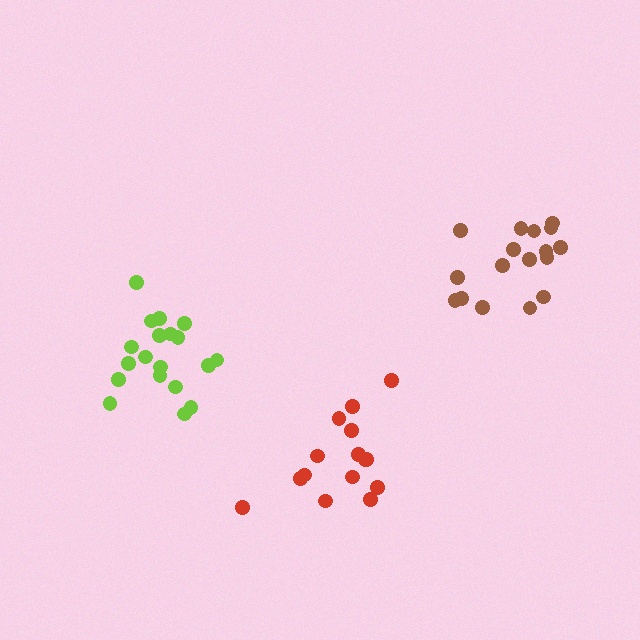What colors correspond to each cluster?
The clusters are colored: red, brown, lime.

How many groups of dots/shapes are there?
There are 3 groups.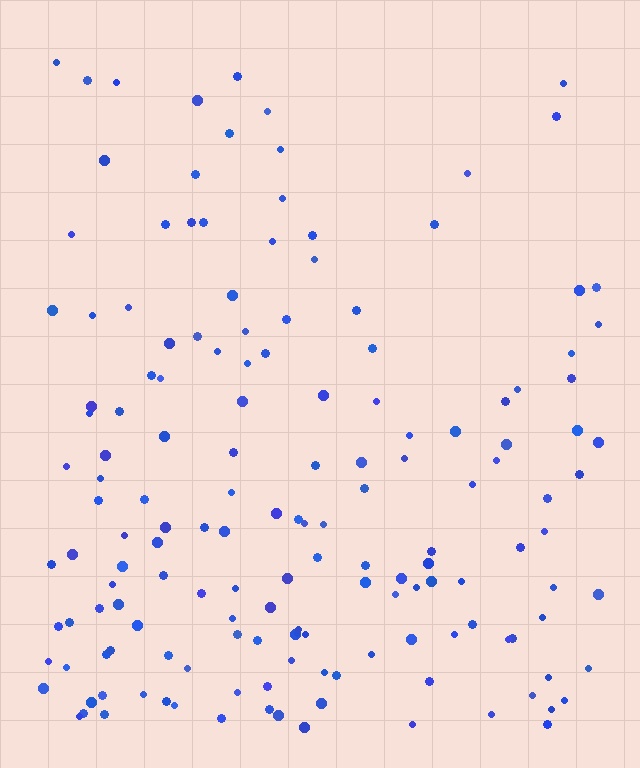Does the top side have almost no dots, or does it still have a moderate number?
Still a moderate number, just noticeably fewer than the bottom.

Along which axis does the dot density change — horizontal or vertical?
Vertical.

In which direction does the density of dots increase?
From top to bottom, with the bottom side densest.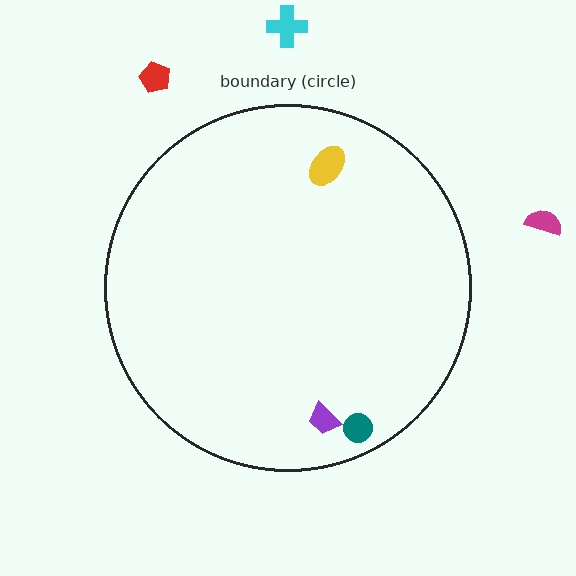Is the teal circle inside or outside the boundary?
Inside.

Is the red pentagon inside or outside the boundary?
Outside.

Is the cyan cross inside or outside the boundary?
Outside.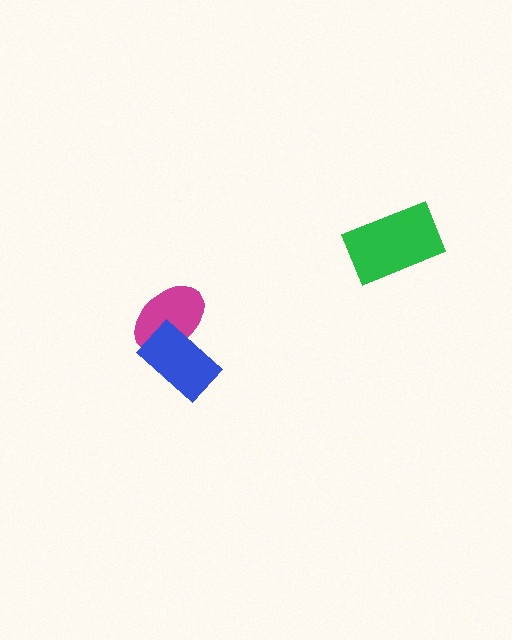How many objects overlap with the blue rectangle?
1 object overlaps with the blue rectangle.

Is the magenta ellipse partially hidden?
Yes, it is partially covered by another shape.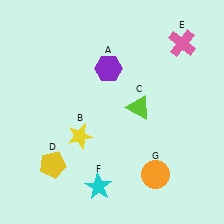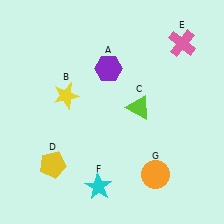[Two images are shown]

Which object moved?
The yellow star (B) moved up.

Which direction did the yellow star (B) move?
The yellow star (B) moved up.